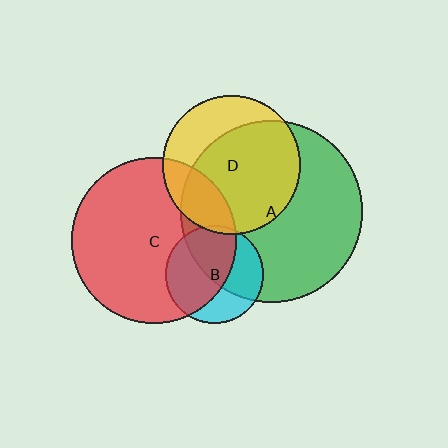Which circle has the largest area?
Circle A (green).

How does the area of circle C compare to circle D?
Approximately 1.4 times.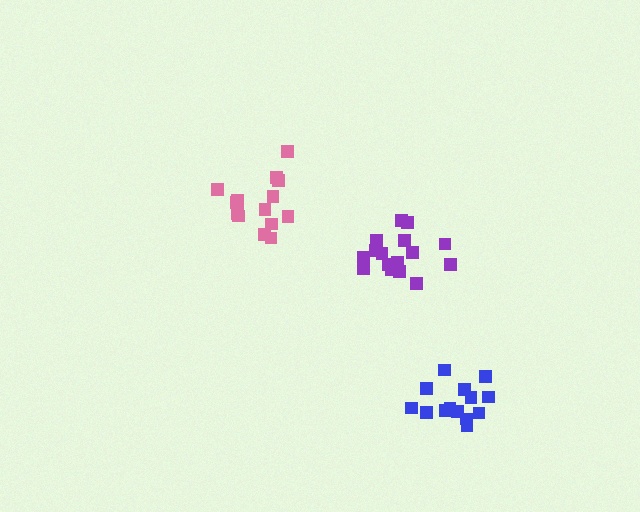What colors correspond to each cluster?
The clusters are colored: pink, blue, purple.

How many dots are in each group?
Group 1: 14 dots, Group 2: 14 dots, Group 3: 16 dots (44 total).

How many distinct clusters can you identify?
There are 3 distinct clusters.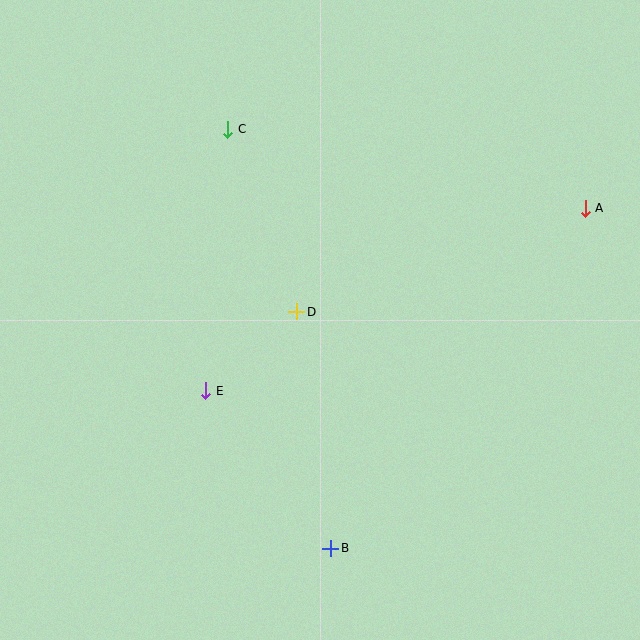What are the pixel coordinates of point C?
Point C is at (228, 129).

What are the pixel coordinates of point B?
Point B is at (331, 548).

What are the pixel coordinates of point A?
Point A is at (585, 208).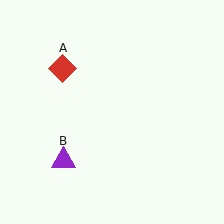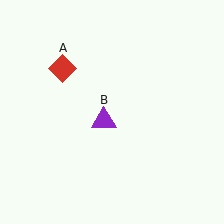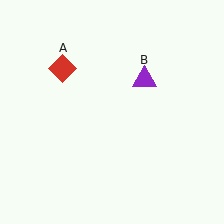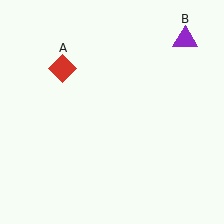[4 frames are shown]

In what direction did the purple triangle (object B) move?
The purple triangle (object B) moved up and to the right.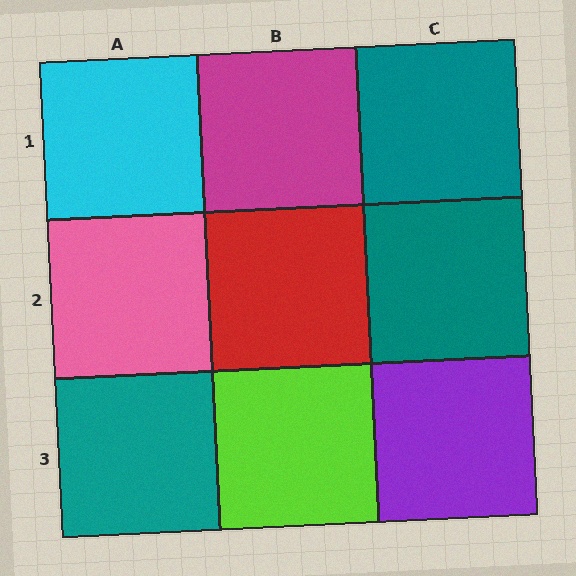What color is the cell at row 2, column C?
Teal.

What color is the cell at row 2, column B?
Red.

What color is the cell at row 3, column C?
Purple.